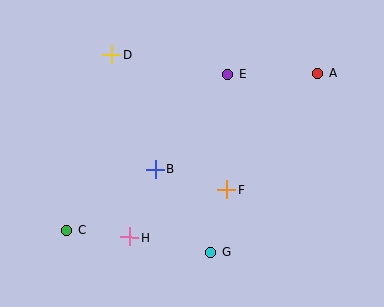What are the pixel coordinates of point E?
Point E is at (228, 75).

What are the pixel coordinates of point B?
Point B is at (155, 169).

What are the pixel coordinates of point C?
Point C is at (67, 230).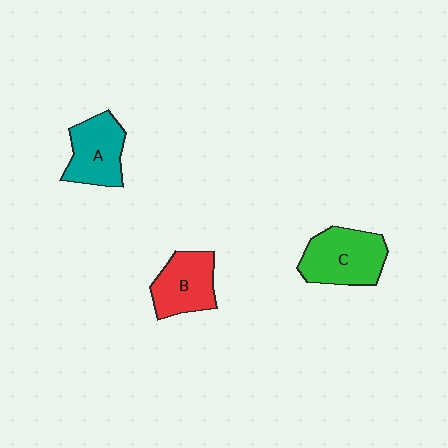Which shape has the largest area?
Shape C (green).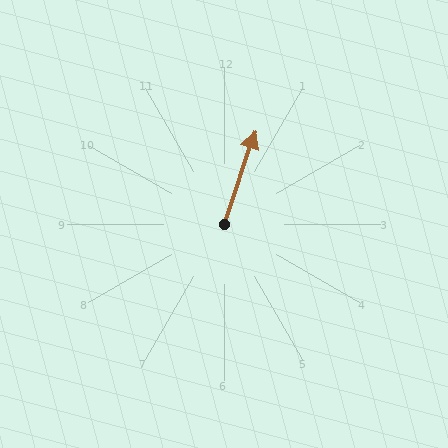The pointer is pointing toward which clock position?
Roughly 1 o'clock.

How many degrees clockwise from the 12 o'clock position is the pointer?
Approximately 18 degrees.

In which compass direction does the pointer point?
North.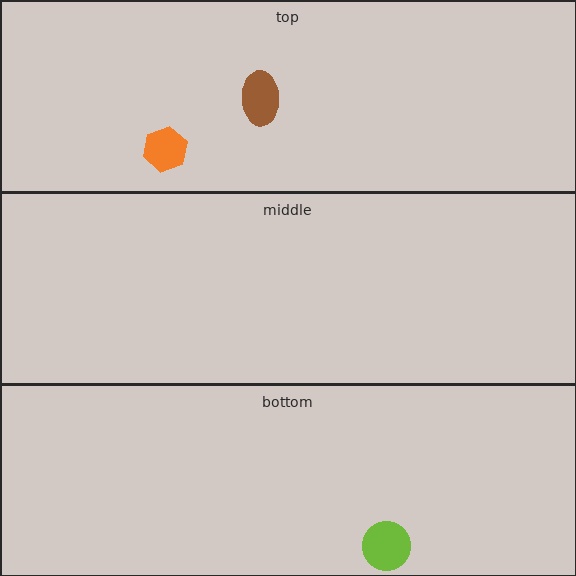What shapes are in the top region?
The brown ellipse, the orange hexagon.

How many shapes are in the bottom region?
1.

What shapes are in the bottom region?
The lime circle.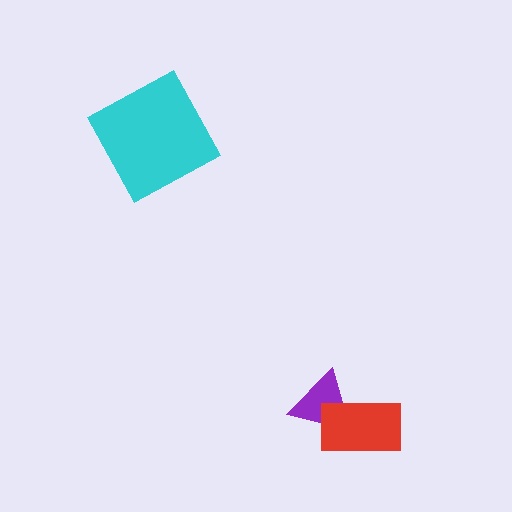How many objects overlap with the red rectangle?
1 object overlaps with the red rectangle.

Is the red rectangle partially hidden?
No, no other shape covers it.